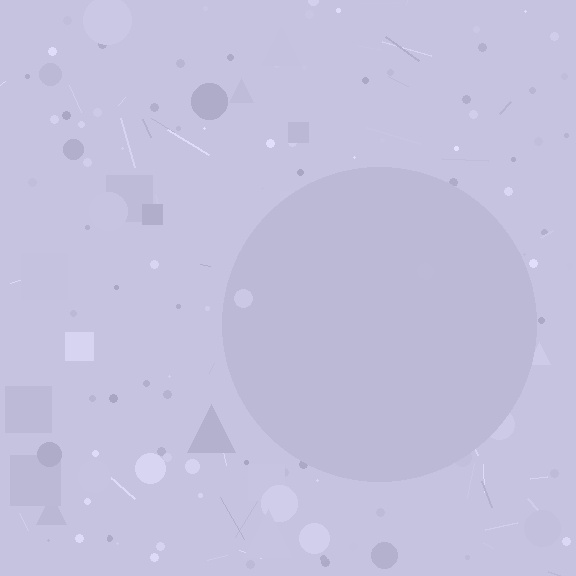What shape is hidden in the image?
A circle is hidden in the image.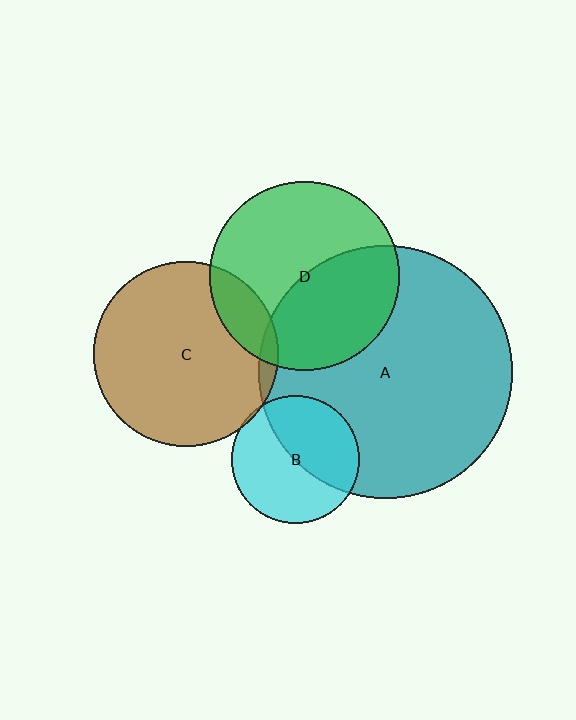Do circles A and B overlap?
Yes.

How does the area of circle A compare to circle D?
Approximately 1.8 times.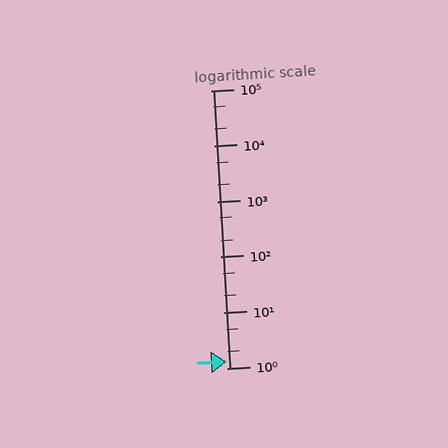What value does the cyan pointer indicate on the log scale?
The pointer indicates approximately 1.3.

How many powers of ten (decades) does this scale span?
The scale spans 5 decades, from 1 to 100000.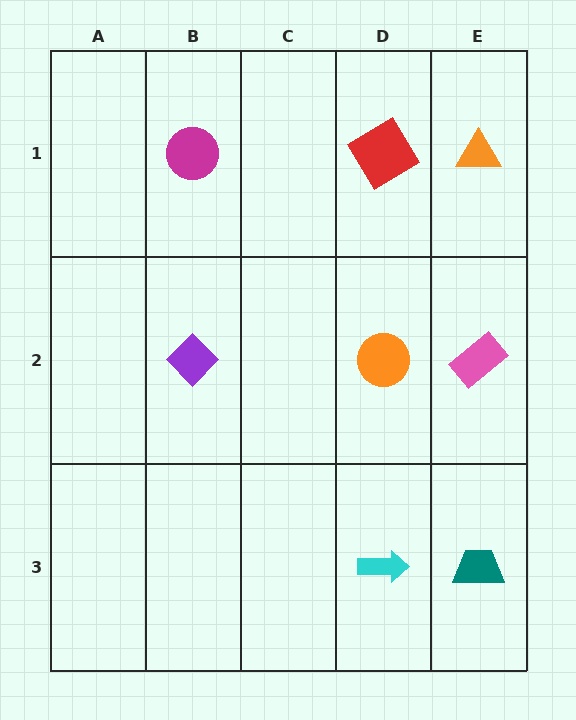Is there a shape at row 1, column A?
No, that cell is empty.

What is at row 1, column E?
An orange triangle.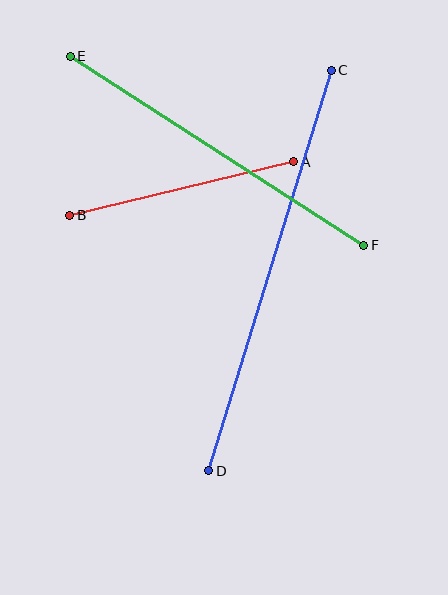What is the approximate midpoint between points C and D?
The midpoint is at approximately (270, 271) pixels.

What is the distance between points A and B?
The distance is approximately 231 pixels.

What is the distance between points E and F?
The distance is approximately 349 pixels.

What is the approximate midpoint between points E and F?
The midpoint is at approximately (217, 151) pixels.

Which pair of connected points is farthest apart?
Points C and D are farthest apart.